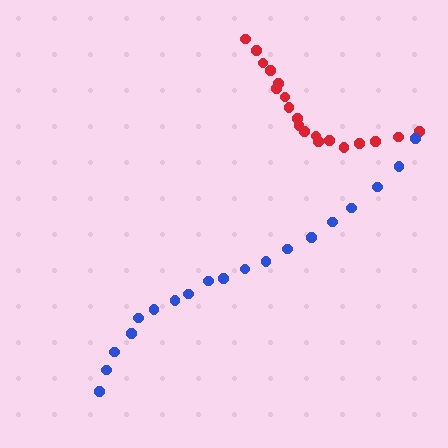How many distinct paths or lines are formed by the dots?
There are 2 distinct paths.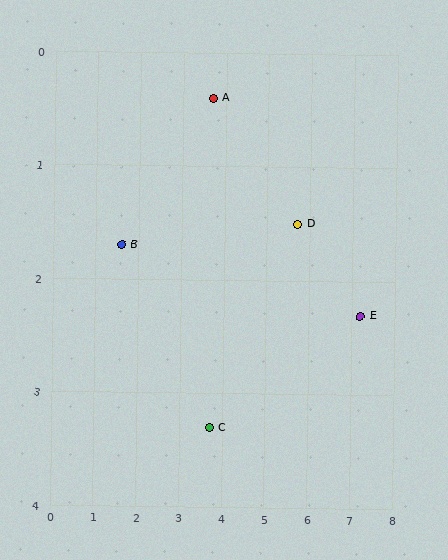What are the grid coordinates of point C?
Point C is at approximately (3.7, 3.3).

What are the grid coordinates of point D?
Point D is at approximately (5.7, 1.5).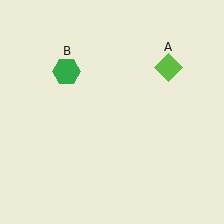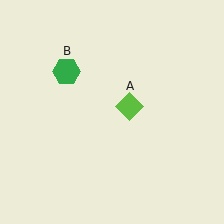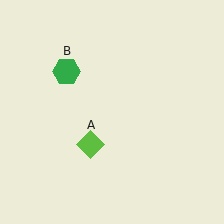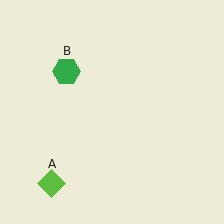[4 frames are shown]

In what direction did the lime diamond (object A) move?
The lime diamond (object A) moved down and to the left.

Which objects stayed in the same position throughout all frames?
Green hexagon (object B) remained stationary.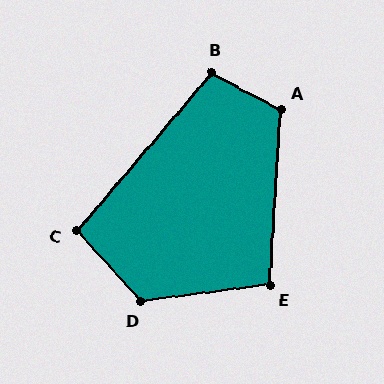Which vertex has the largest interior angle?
D, at approximately 124 degrees.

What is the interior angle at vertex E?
Approximately 101 degrees (obtuse).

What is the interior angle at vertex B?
Approximately 102 degrees (obtuse).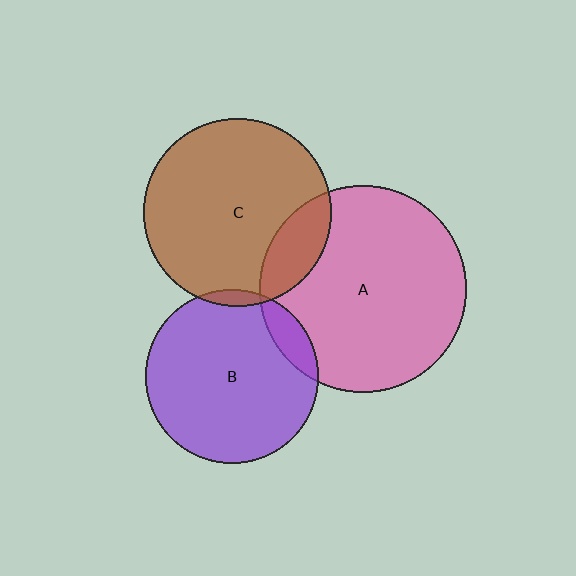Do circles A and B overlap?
Yes.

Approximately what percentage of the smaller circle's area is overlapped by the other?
Approximately 10%.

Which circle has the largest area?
Circle A (pink).